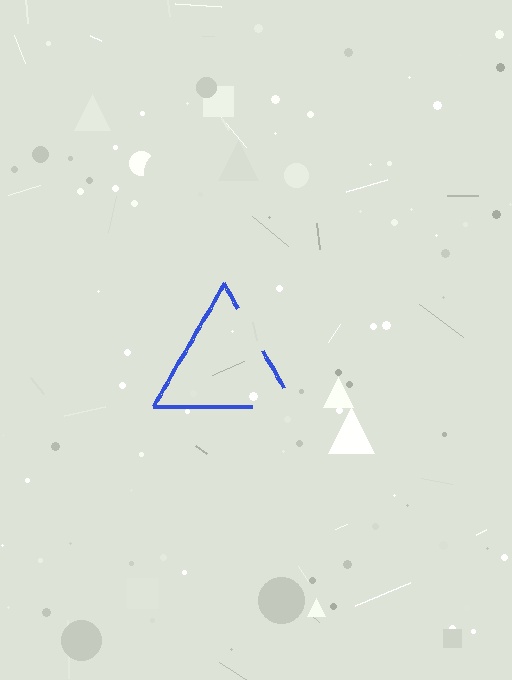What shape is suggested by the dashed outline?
The dashed outline suggests a triangle.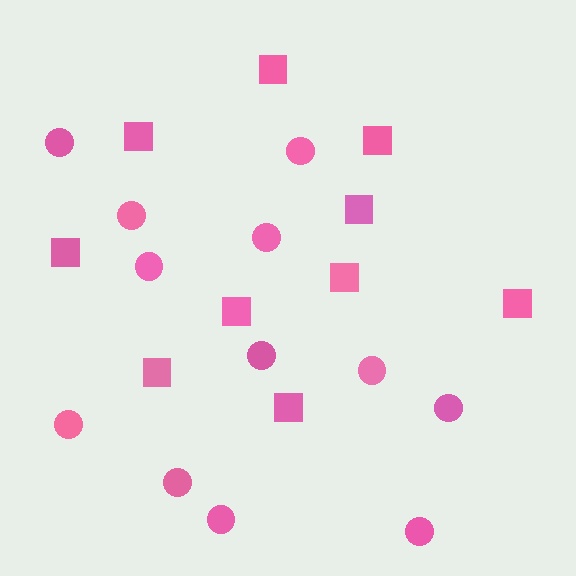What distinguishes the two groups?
There are 2 groups: one group of circles (12) and one group of squares (10).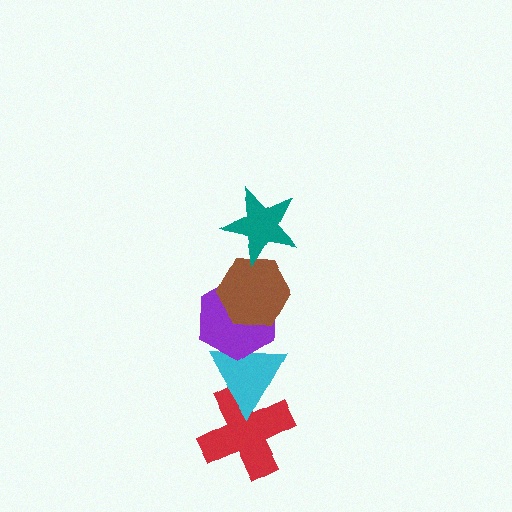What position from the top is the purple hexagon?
The purple hexagon is 3rd from the top.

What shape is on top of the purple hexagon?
The brown hexagon is on top of the purple hexagon.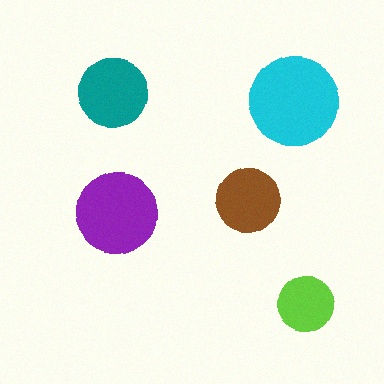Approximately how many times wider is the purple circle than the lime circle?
About 1.5 times wider.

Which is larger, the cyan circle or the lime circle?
The cyan one.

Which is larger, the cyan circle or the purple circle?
The cyan one.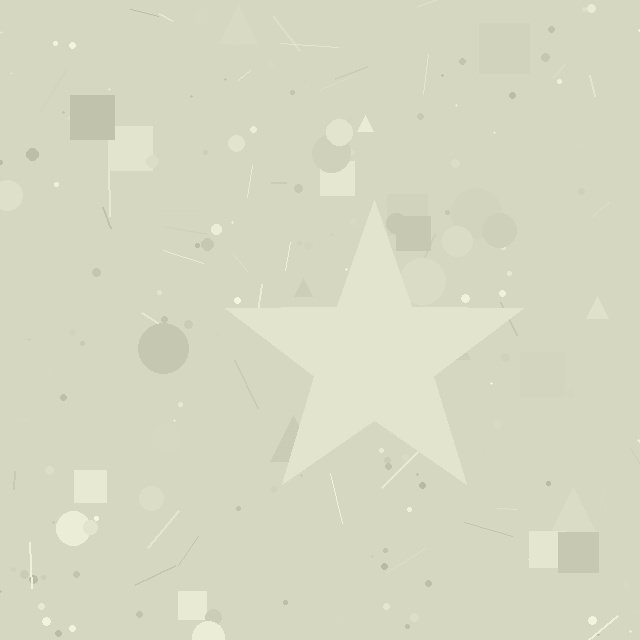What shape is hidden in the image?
A star is hidden in the image.